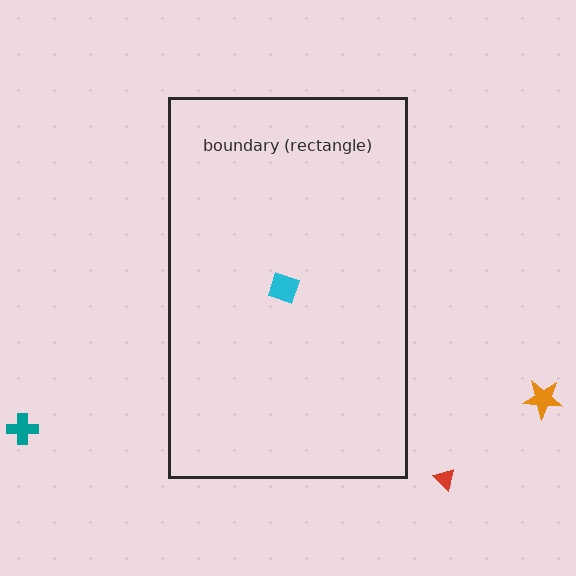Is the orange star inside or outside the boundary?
Outside.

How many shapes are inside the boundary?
1 inside, 3 outside.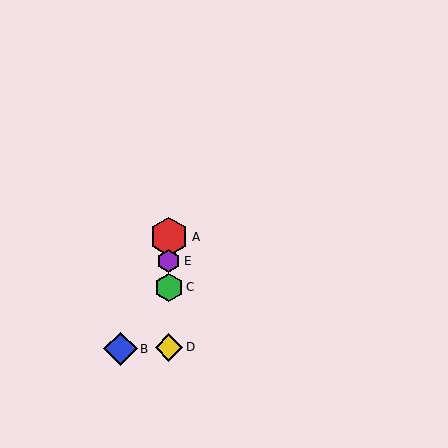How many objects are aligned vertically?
4 objects (A, C, D, E) are aligned vertically.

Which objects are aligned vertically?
Objects A, C, D, E are aligned vertically.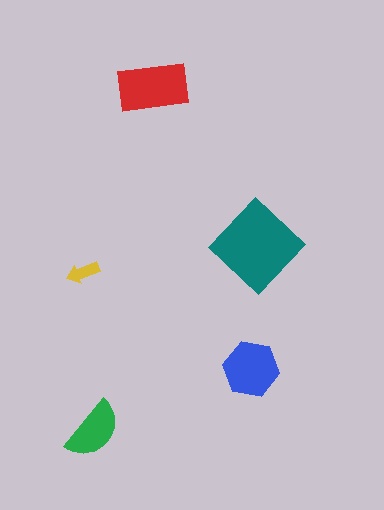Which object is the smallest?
The yellow arrow.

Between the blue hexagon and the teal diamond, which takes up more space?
The teal diamond.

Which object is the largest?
The teal diamond.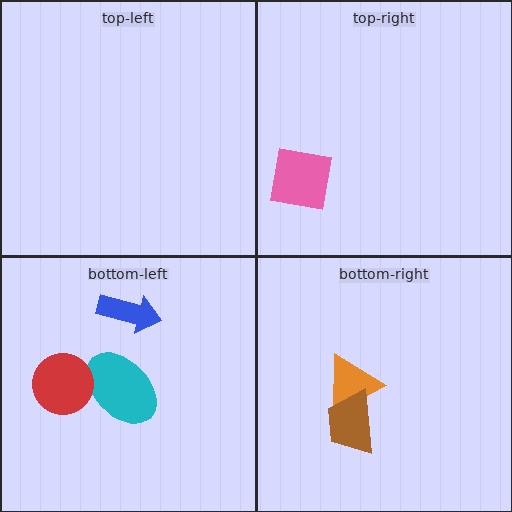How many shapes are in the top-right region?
1.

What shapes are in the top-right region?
The pink square.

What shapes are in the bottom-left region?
The cyan ellipse, the blue arrow, the red circle.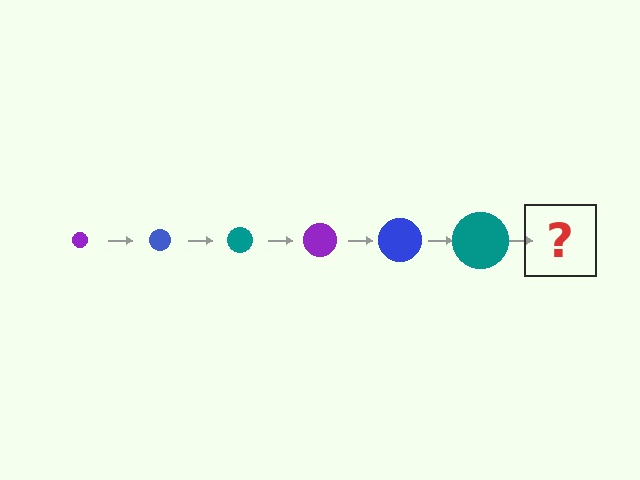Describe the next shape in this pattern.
It should be a purple circle, larger than the previous one.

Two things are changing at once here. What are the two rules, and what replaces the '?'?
The two rules are that the circle grows larger each step and the color cycles through purple, blue, and teal. The '?' should be a purple circle, larger than the previous one.